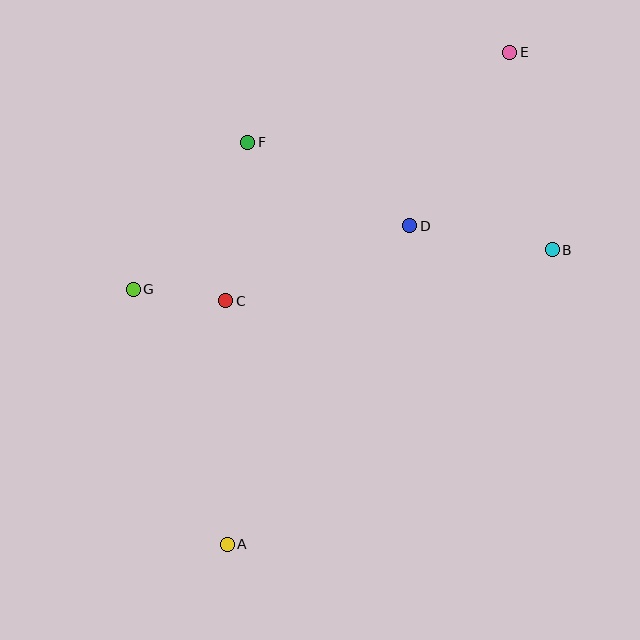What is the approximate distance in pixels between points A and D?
The distance between A and D is approximately 367 pixels.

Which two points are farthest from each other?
Points A and E are farthest from each other.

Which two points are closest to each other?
Points C and G are closest to each other.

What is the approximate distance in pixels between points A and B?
The distance between A and B is approximately 439 pixels.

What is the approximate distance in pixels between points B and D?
The distance between B and D is approximately 145 pixels.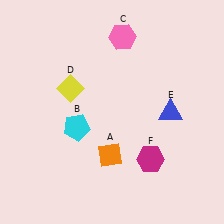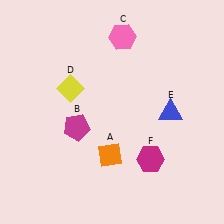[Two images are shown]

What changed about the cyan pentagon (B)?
In Image 1, B is cyan. In Image 2, it changed to magenta.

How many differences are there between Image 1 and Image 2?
There is 1 difference between the two images.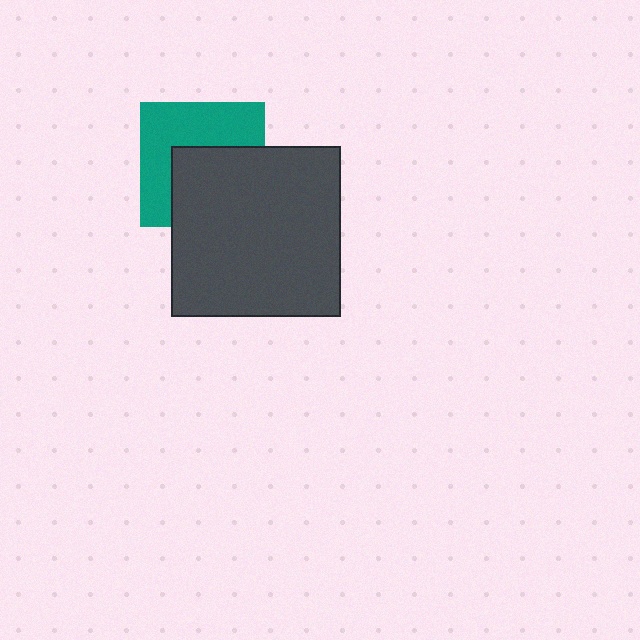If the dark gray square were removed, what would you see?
You would see the complete teal square.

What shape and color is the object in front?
The object in front is a dark gray square.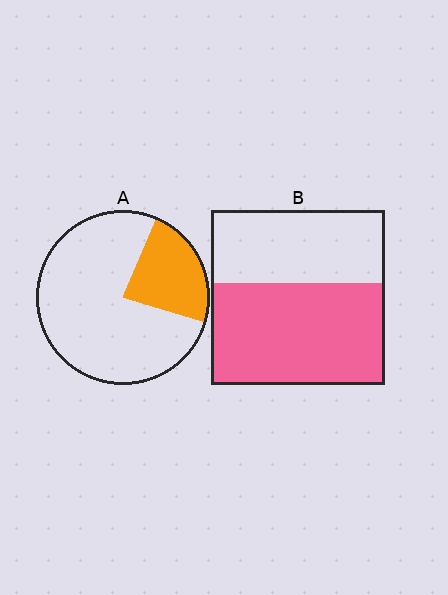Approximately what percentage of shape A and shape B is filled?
A is approximately 25% and B is approximately 60%.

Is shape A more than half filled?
No.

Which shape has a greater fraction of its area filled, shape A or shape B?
Shape B.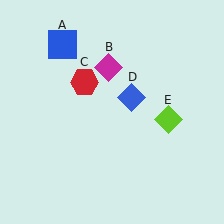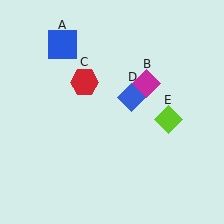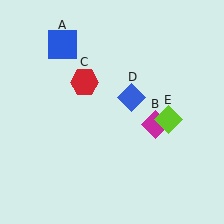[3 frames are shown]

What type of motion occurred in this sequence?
The magenta diamond (object B) rotated clockwise around the center of the scene.